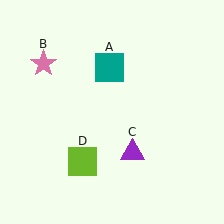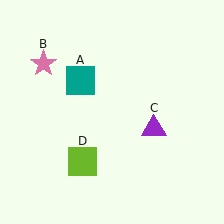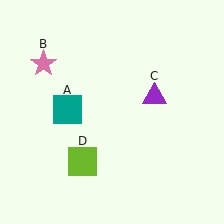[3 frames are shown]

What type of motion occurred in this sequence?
The teal square (object A), purple triangle (object C) rotated counterclockwise around the center of the scene.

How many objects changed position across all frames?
2 objects changed position: teal square (object A), purple triangle (object C).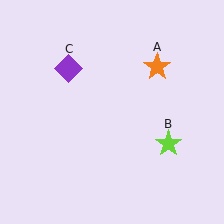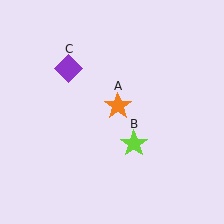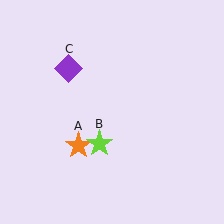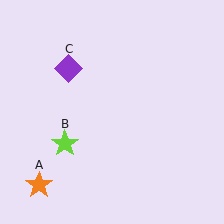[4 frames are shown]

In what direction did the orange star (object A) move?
The orange star (object A) moved down and to the left.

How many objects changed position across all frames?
2 objects changed position: orange star (object A), lime star (object B).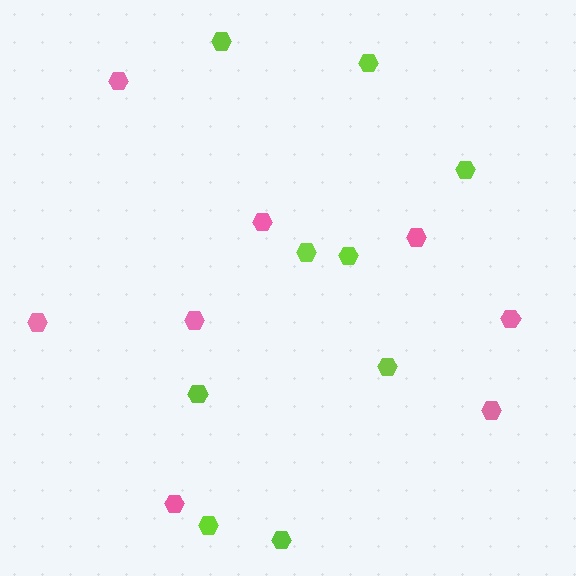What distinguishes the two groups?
There are 2 groups: one group of lime hexagons (9) and one group of pink hexagons (8).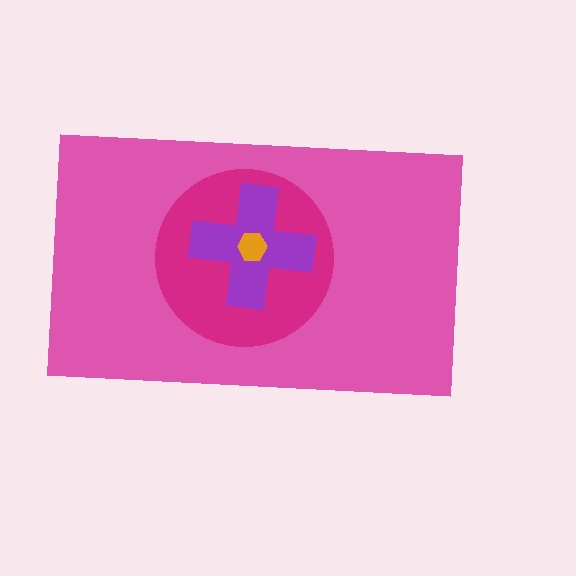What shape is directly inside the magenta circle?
The purple cross.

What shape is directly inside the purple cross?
The orange hexagon.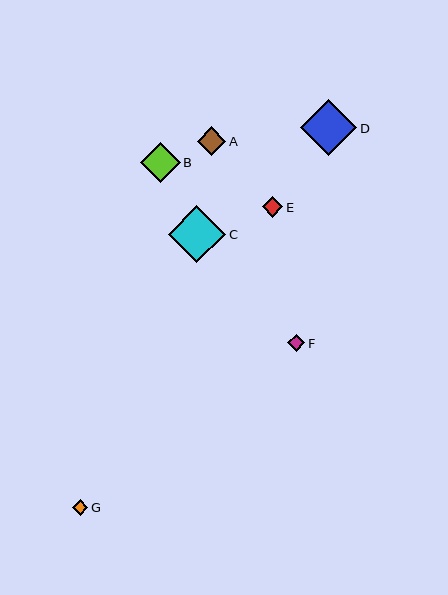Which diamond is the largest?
Diamond C is the largest with a size of approximately 57 pixels.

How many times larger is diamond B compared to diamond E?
Diamond B is approximately 1.9 times the size of diamond E.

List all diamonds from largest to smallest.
From largest to smallest: C, D, B, A, E, F, G.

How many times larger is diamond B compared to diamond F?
Diamond B is approximately 2.3 times the size of diamond F.